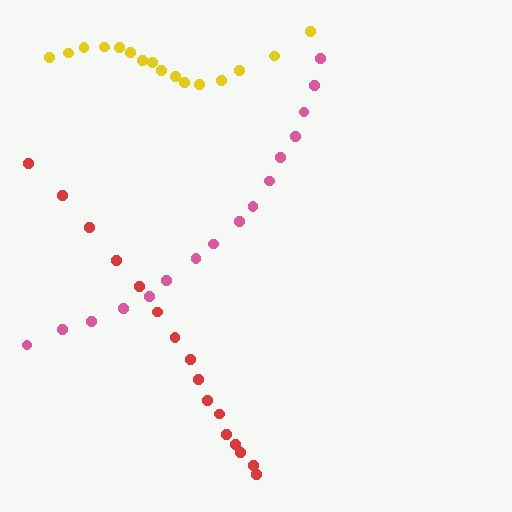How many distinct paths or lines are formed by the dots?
There are 3 distinct paths.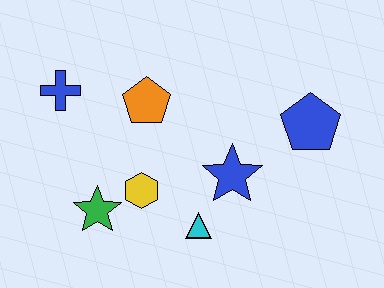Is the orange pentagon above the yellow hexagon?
Yes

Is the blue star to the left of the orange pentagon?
No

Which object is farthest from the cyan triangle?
The blue cross is farthest from the cyan triangle.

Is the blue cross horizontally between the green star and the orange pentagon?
No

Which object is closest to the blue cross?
The orange pentagon is closest to the blue cross.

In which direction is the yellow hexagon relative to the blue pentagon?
The yellow hexagon is to the left of the blue pentagon.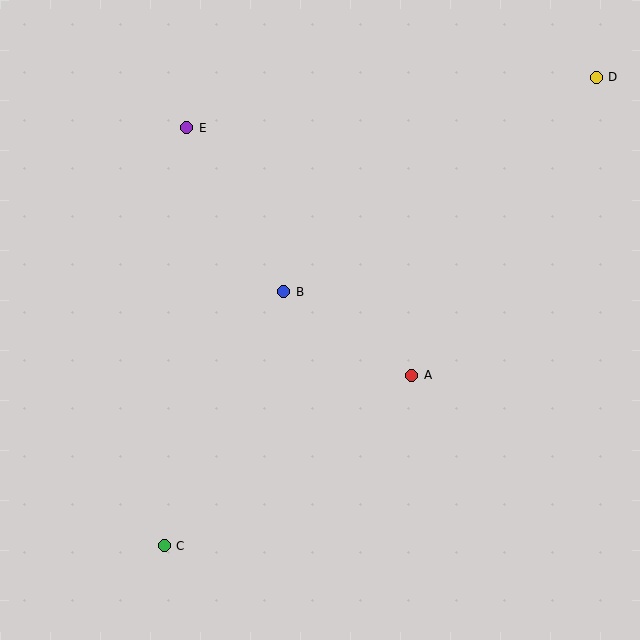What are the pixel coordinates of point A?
Point A is at (412, 375).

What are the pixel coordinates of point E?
Point E is at (187, 128).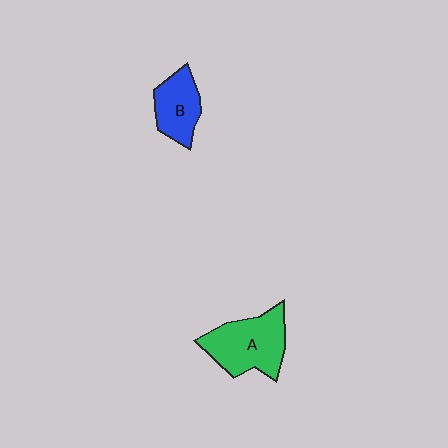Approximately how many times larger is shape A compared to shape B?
Approximately 1.5 times.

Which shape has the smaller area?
Shape B (blue).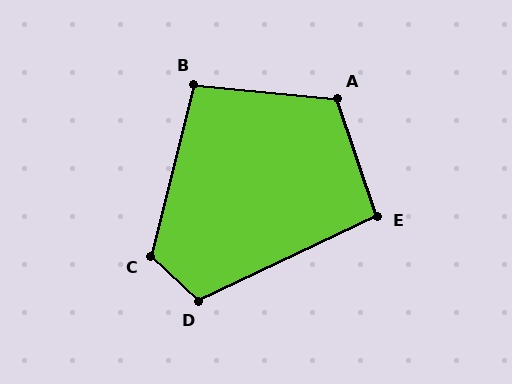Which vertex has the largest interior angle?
C, at approximately 119 degrees.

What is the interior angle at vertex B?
Approximately 99 degrees (obtuse).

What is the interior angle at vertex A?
Approximately 114 degrees (obtuse).